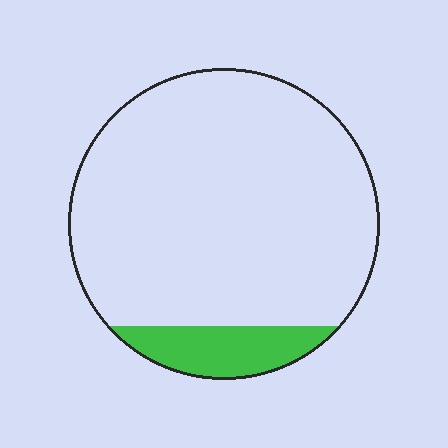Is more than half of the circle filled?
No.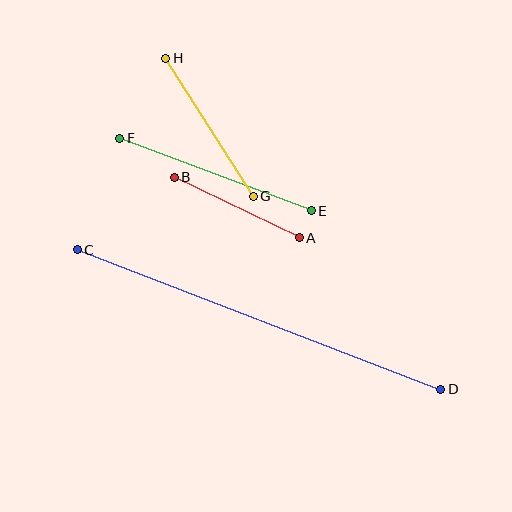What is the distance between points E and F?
The distance is approximately 205 pixels.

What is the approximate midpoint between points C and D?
The midpoint is at approximately (259, 320) pixels.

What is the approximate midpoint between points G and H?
The midpoint is at approximately (209, 127) pixels.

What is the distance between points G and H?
The distance is approximately 164 pixels.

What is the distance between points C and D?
The distance is approximately 390 pixels.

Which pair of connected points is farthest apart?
Points C and D are farthest apart.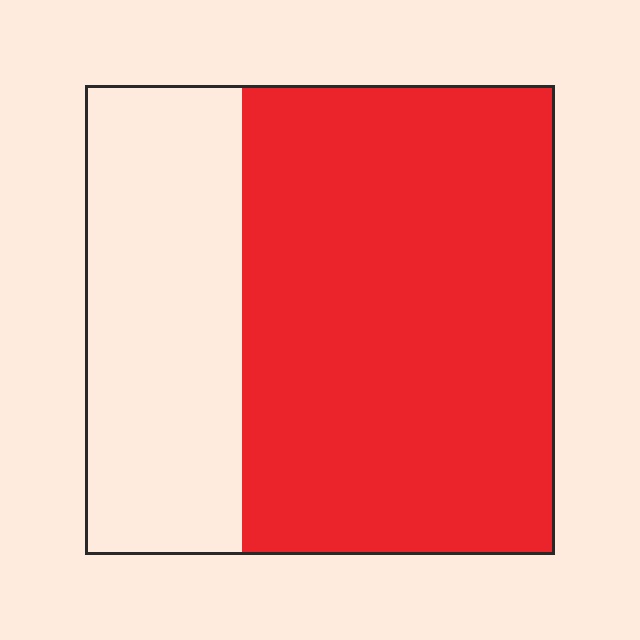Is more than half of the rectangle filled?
Yes.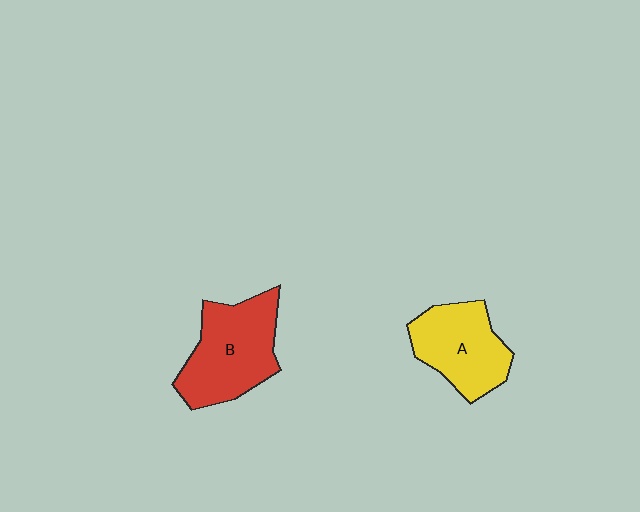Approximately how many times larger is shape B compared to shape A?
Approximately 1.2 times.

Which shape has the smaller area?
Shape A (yellow).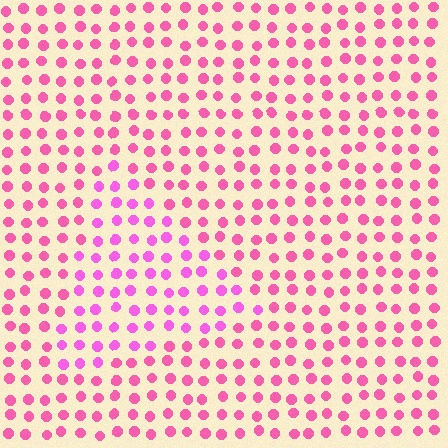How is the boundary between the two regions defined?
The boundary is defined purely by a slight shift in hue (about 23 degrees). Spacing, size, and orientation are identical on both sides.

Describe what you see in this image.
The image is filled with small pink elements in a uniform arrangement. A triangle-shaped region is visible where the elements are tinted to a slightly different hue, forming a subtle color boundary.